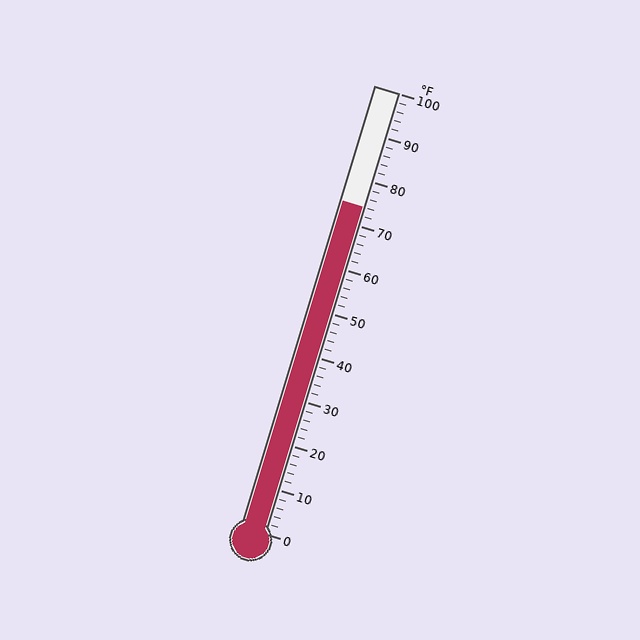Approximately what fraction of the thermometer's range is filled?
The thermometer is filled to approximately 75% of its range.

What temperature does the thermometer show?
The thermometer shows approximately 74°F.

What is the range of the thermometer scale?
The thermometer scale ranges from 0°F to 100°F.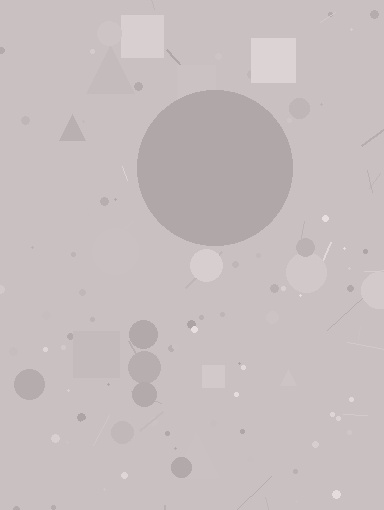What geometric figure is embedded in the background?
A circle is embedded in the background.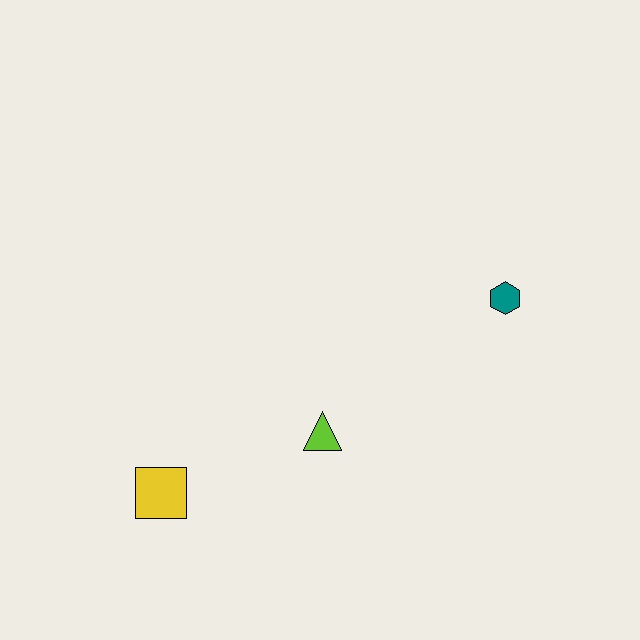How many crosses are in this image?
There are no crosses.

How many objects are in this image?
There are 3 objects.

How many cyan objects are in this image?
There are no cyan objects.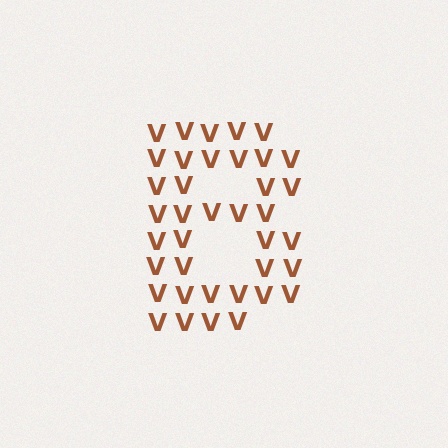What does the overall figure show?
The overall figure shows the letter B.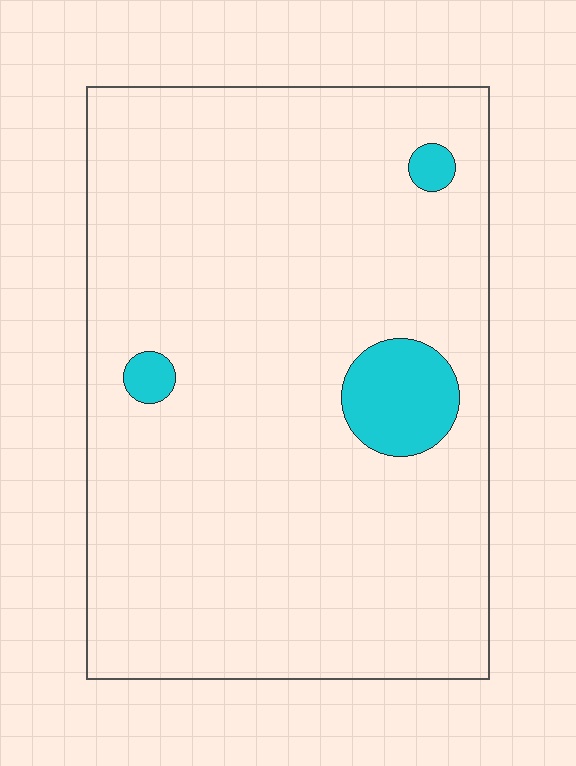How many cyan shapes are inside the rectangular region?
3.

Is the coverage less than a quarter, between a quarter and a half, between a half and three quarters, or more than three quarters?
Less than a quarter.